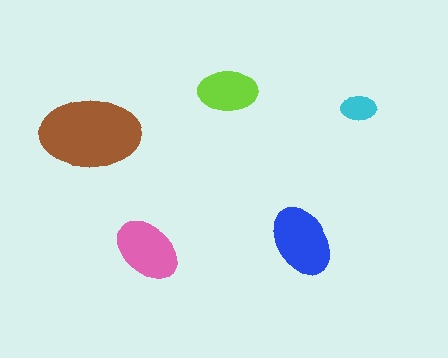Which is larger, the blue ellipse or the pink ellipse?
The blue one.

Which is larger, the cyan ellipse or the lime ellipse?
The lime one.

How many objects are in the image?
There are 5 objects in the image.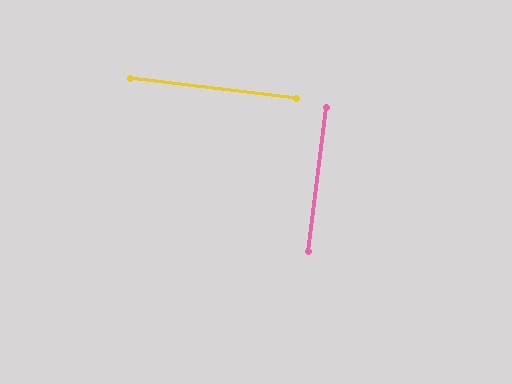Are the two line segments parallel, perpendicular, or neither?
Perpendicular — they meet at approximately 89°.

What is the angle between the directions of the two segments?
Approximately 89 degrees.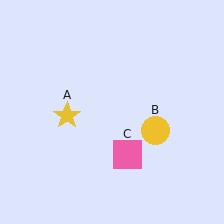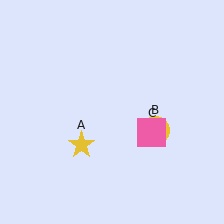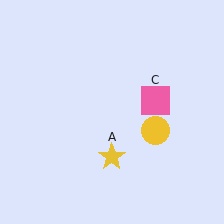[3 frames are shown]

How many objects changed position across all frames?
2 objects changed position: yellow star (object A), pink square (object C).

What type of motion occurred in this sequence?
The yellow star (object A), pink square (object C) rotated counterclockwise around the center of the scene.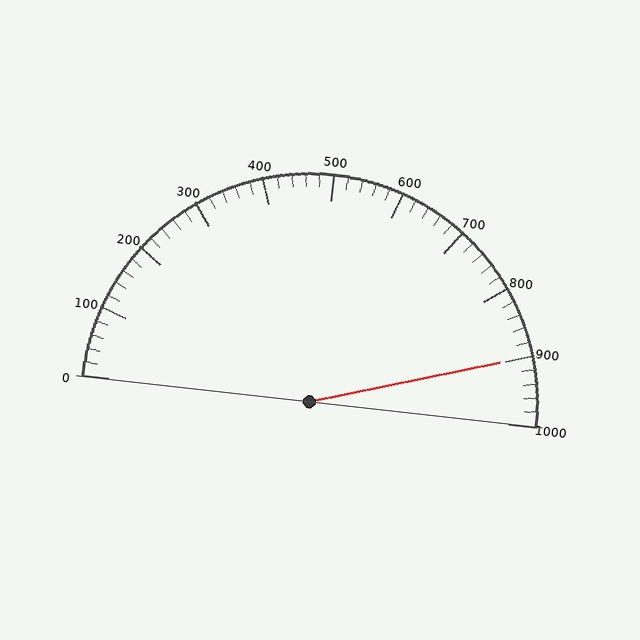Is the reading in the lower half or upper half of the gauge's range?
The reading is in the upper half of the range (0 to 1000).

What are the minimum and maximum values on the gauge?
The gauge ranges from 0 to 1000.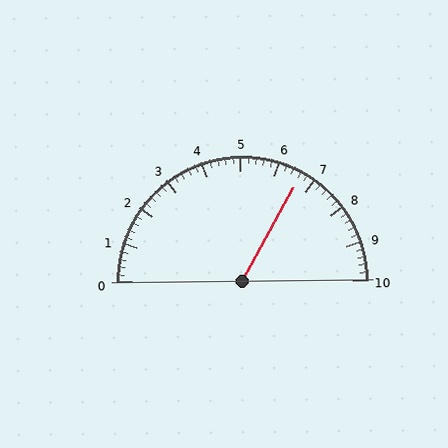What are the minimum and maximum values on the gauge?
The gauge ranges from 0 to 10.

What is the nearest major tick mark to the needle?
The nearest major tick mark is 7.